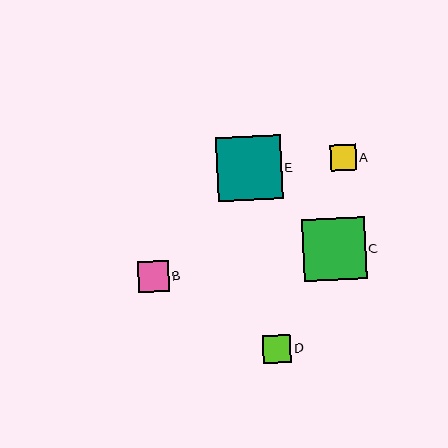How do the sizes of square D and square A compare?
Square D and square A are approximately the same size.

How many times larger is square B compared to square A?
Square B is approximately 1.2 times the size of square A.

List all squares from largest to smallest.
From largest to smallest: E, C, B, D, A.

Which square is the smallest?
Square A is the smallest with a size of approximately 26 pixels.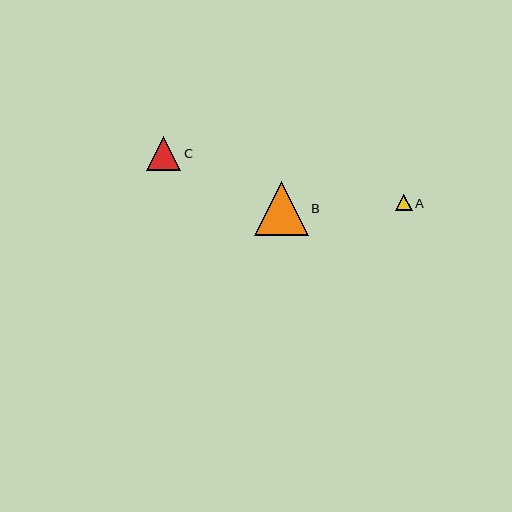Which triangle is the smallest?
Triangle A is the smallest with a size of approximately 16 pixels.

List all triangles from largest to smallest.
From largest to smallest: B, C, A.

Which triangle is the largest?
Triangle B is the largest with a size of approximately 54 pixels.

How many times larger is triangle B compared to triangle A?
Triangle B is approximately 3.3 times the size of triangle A.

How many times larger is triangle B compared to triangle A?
Triangle B is approximately 3.3 times the size of triangle A.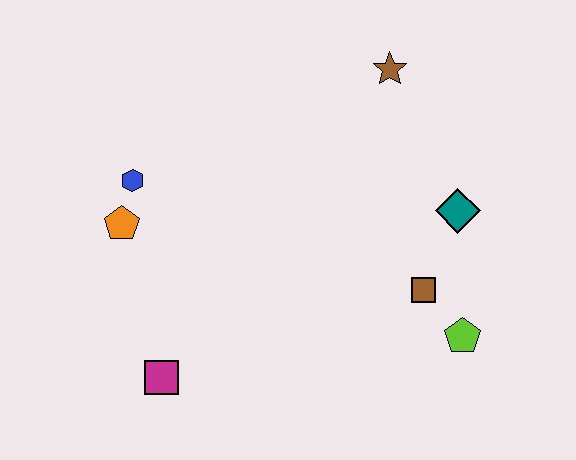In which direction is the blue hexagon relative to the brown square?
The blue hexagon is to the left of the brown square.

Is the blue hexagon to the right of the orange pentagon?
Yes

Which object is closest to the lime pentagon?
The brown square is closest to the lime pentagon.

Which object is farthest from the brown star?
The magenta square is farthest from the brown star.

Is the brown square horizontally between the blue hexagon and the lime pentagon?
Yes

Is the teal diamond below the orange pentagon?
No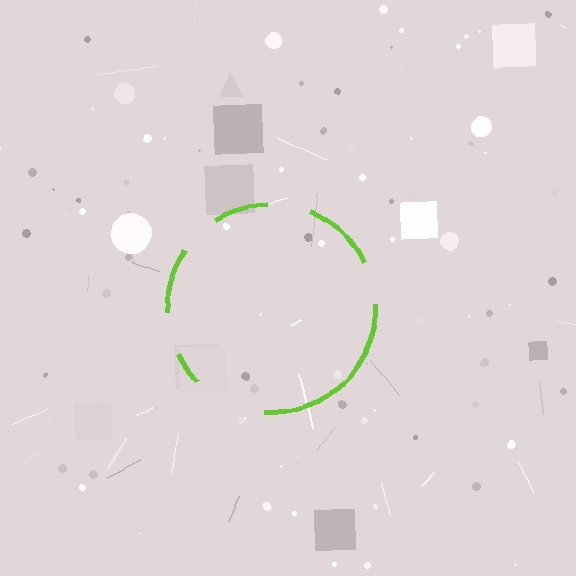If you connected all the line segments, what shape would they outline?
They would outline a circle.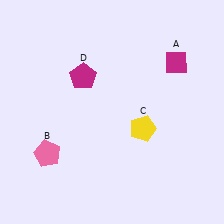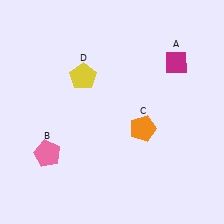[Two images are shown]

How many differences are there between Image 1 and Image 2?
There are 2 differences between the two images.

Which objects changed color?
C changed from yellow to orange. D changed from magenta to yellow.